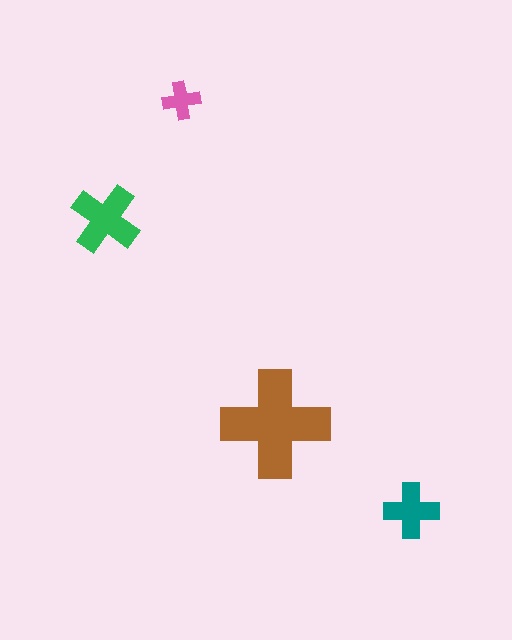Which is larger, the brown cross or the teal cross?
The brown one.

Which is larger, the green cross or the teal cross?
The green one.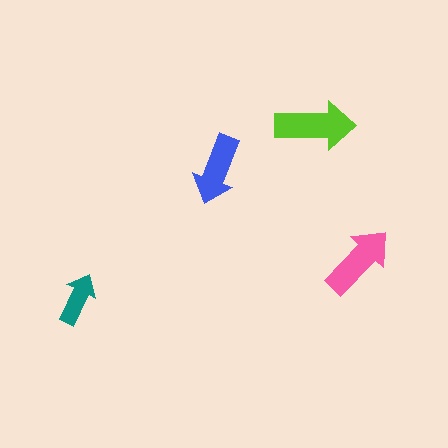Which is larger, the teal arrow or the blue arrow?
The blue one.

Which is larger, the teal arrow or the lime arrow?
The lime one.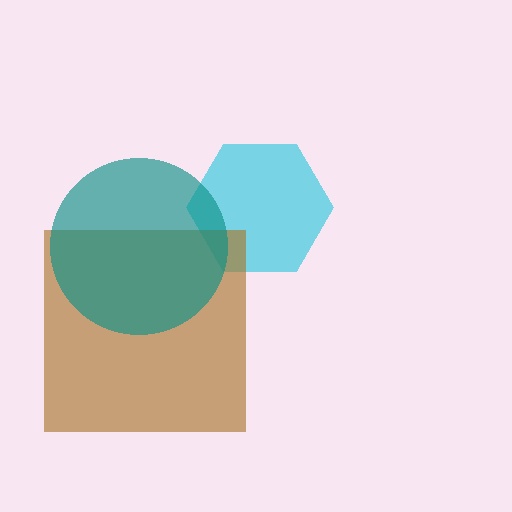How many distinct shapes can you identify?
There are 3 distinct shapes: a cyan hexagon, a brown square, a teal circle.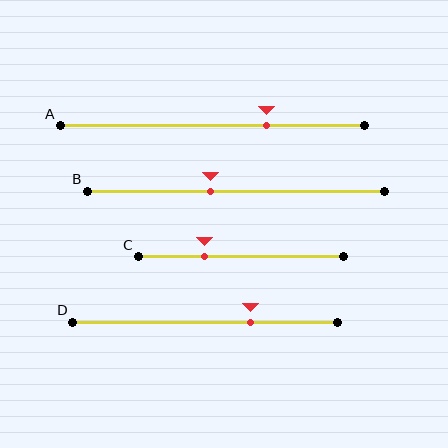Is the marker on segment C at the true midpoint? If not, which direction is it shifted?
No, the marker on segment C is shifted to the left by about 18% of the segment length.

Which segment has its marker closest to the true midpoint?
Segment B has its marker closest to the true midpoint.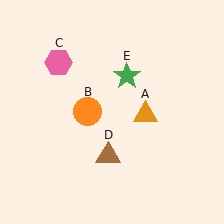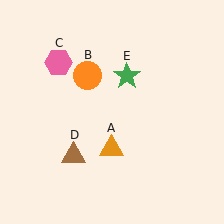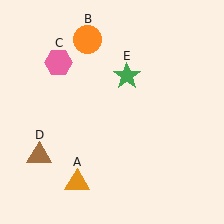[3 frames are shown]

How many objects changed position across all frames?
3 objects changed position: orange triangle (object A), orange circle (object B), brown triangle (object D).